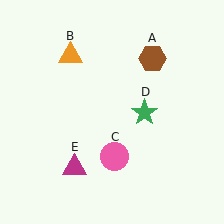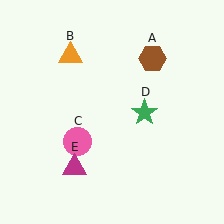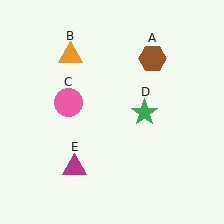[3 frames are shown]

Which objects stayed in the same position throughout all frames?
Brown hexagon (object A) and orange triangle (object B) and green star (object D) and magenta triangle (object E) remained stationary.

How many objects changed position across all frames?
1 object changed position: pink circle (object C).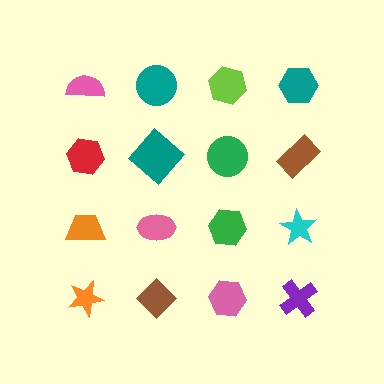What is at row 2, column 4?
A brown rectangle.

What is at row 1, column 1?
A pink semicircle.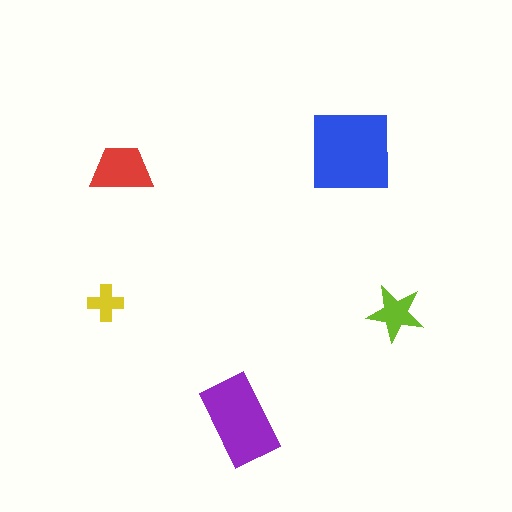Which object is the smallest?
The yellow cross.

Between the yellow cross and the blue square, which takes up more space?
The blue square.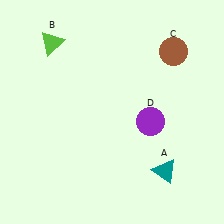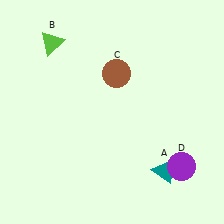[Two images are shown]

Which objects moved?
The objects that moved are: the brown circle (C), the purple circle (D).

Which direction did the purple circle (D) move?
The purple circle (D) moved down.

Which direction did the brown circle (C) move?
The brown circle (C) moved left.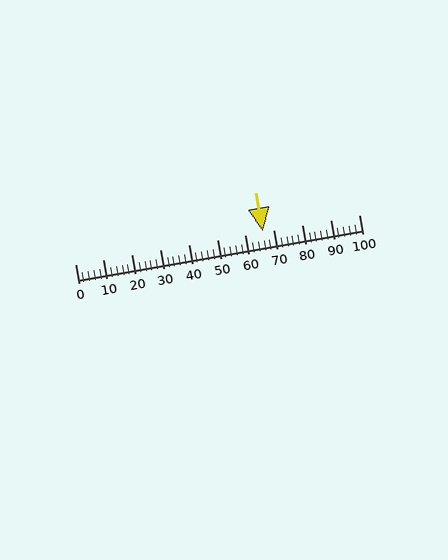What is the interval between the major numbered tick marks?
The major tick marks are spaced 10 units apart.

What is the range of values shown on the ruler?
The ruler shows values from 0 to 100.